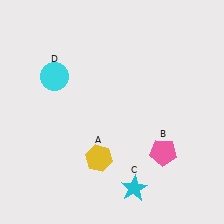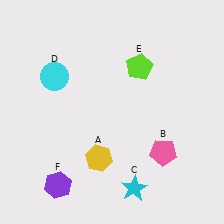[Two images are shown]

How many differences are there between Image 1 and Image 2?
There are 2 differences between the two images.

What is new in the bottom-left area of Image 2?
A purple hexagon (F) was added in the bottom-left area of Image 2.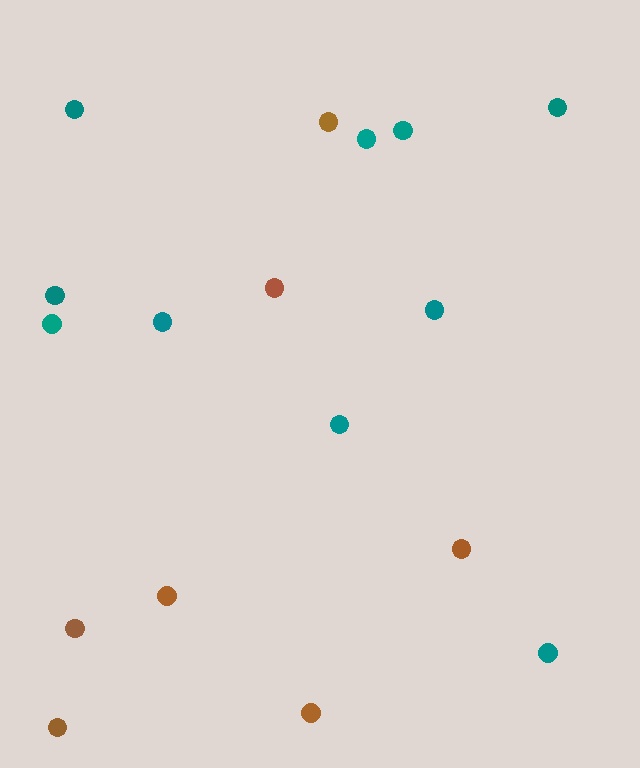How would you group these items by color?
There are 2 groups: one group of brown circles (7) and one group of teal circles (10).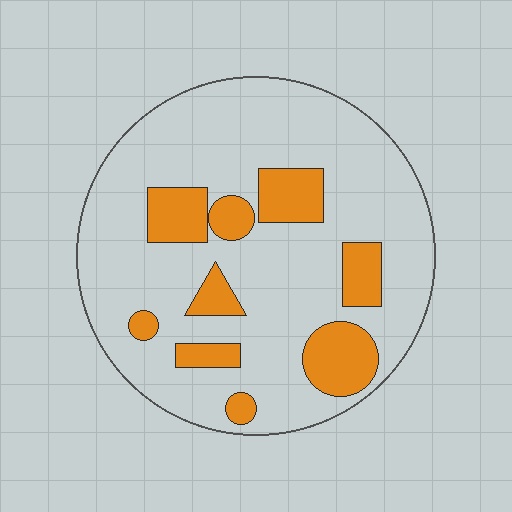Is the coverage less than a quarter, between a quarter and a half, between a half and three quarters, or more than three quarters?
Less than a quarter.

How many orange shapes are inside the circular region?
9.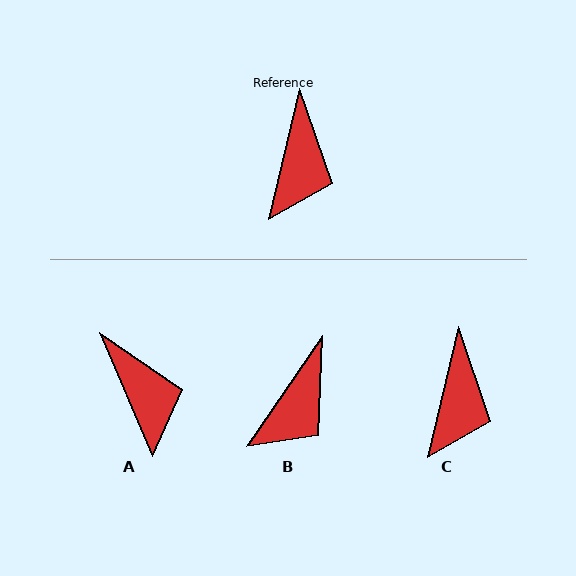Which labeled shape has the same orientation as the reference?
C.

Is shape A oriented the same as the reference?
No, it is off by about 36 degrees.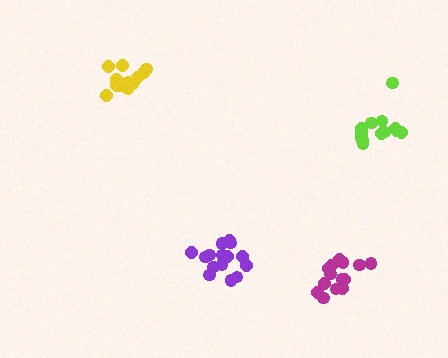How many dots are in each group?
Group 1: 13 dots, Group 2: 16 dots, Group 3: 14 dots, Group 4: 14 dots (57 total).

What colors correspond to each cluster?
The clusters are colored: yellow, purple, lime, magenta.